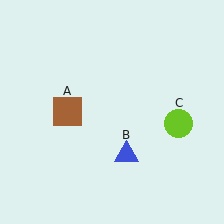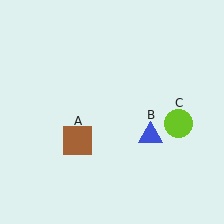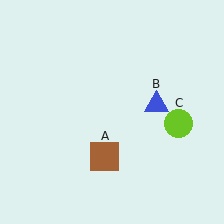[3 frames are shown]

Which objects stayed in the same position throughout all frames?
Lime circle (object C) remained stationary.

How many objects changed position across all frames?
2 objects changed position: brown square (object A), blue triangle (object B).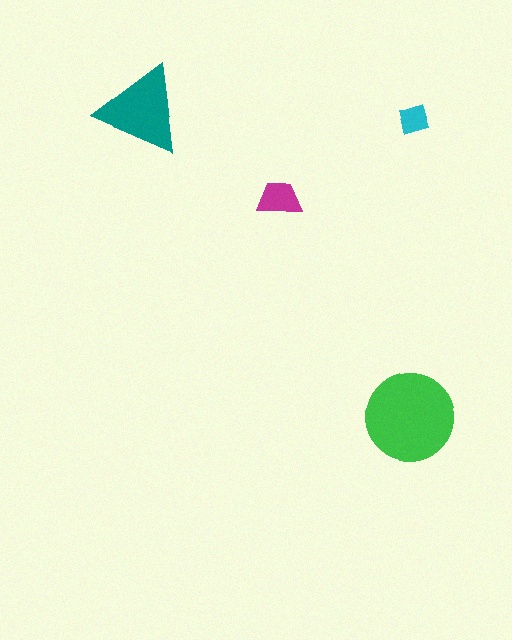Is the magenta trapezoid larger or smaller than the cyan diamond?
Larger.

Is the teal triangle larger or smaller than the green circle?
Smaller.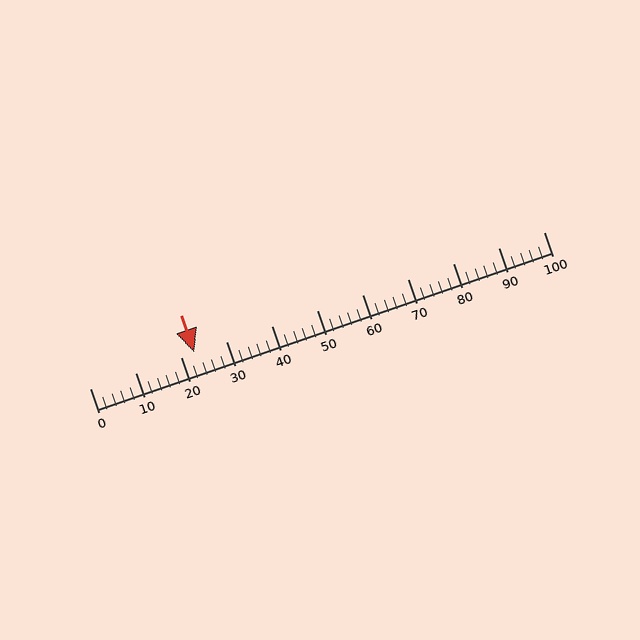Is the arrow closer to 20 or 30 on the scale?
The arrow is closer to 20.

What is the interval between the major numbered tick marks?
The major tick marks are spaced 10 units apart.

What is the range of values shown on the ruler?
The ruler shows values from 0 to 100.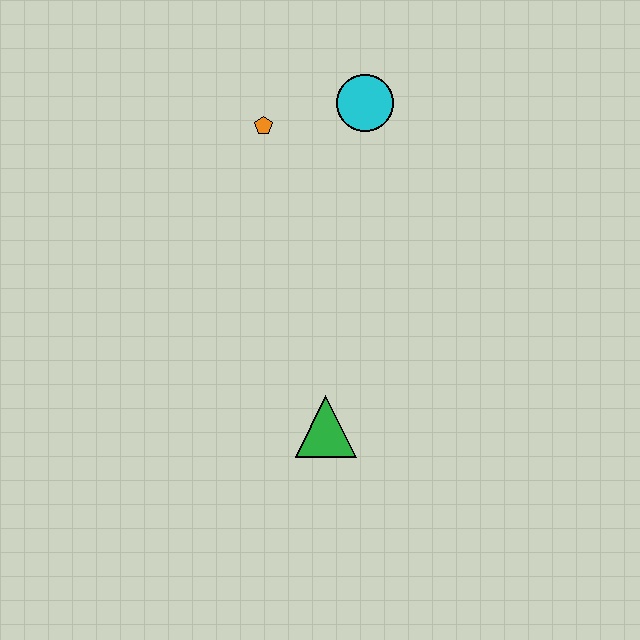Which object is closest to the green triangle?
The orange pentagon is closest to the green triangle.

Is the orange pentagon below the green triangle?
No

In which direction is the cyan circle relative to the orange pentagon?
The cyan circle is to the right of the orange pentagon.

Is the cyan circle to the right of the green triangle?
Yes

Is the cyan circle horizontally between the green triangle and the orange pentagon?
No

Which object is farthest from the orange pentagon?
The green triangle is farthest from the orange pentagon.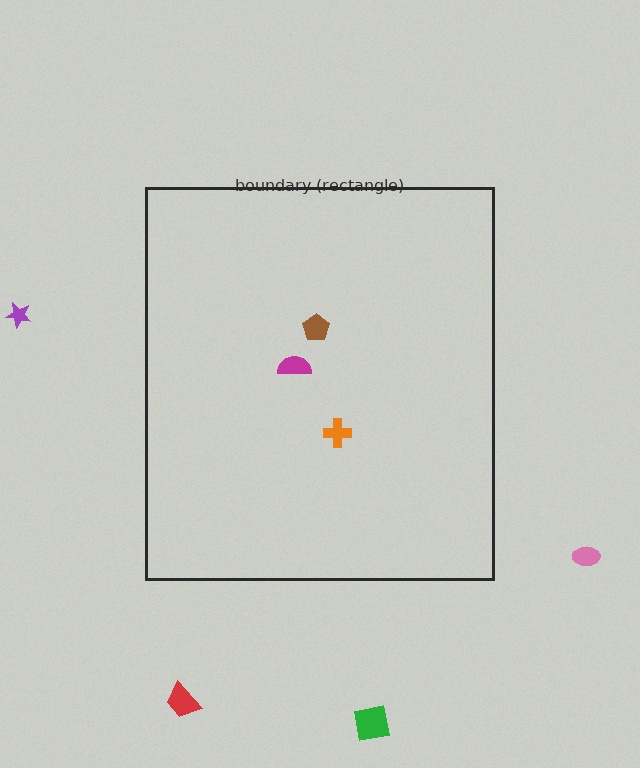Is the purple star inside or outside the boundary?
Outside.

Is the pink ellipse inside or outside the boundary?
Outside.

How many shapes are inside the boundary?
3 inside, 4 outside.